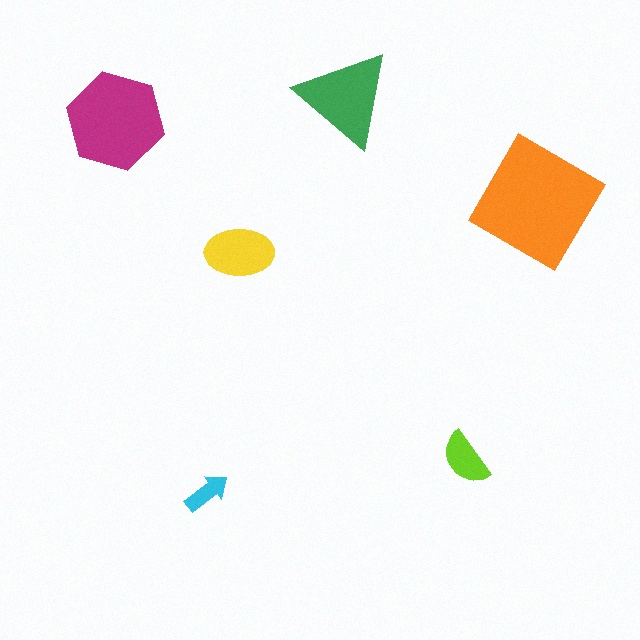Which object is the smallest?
The cyan arrow.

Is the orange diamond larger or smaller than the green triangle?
Larger.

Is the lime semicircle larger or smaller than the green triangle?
Smaller.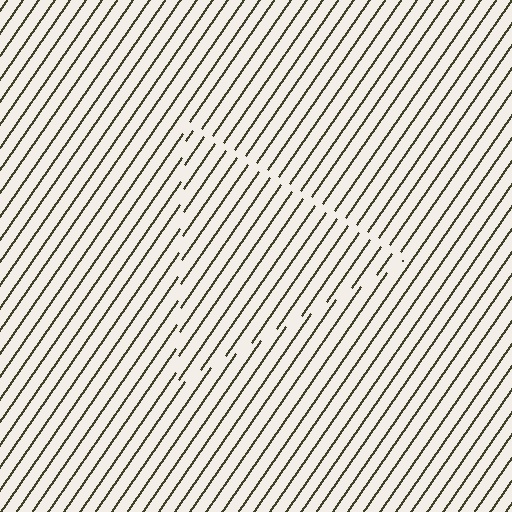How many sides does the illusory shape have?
3 sides — the line-ends trace a triangle.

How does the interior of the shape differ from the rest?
The interior of the shape contains the same grating, shifted by half a period — the contour is defined by the phase discontinuity where line-ends from the inner and outer gratings abut.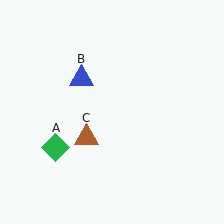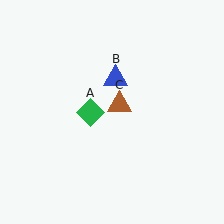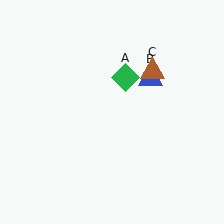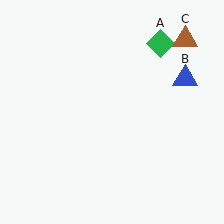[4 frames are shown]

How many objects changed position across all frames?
3 objects changed position: green diamond (object A), blue triangle (object B), brown triangle (object C).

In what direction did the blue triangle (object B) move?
The blue triangle (object B) moved right.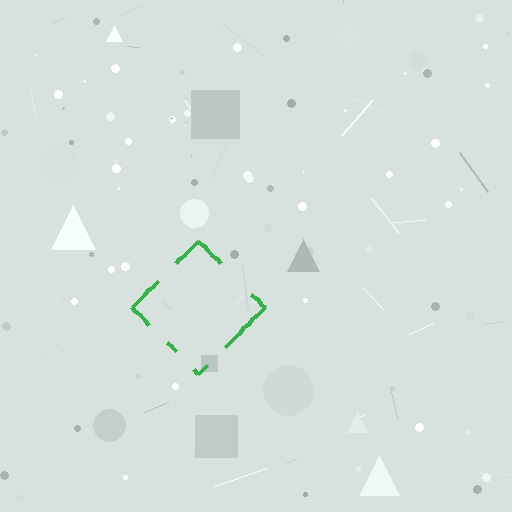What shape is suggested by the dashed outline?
The dashed outline suggests a diamond.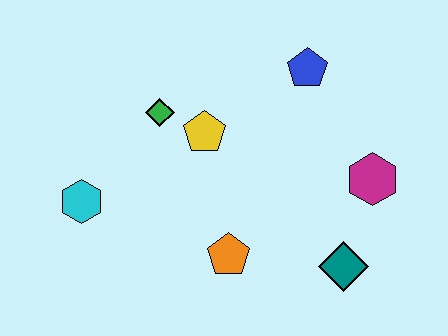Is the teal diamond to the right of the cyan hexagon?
Yes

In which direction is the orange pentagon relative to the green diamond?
The orange pentagon is below the green diamond.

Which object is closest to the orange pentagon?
The teal diamond is closest to the orange pentagon.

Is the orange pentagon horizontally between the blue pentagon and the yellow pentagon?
Yes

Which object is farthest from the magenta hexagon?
The cyan hexagon is farthest from the magenta hexagon.